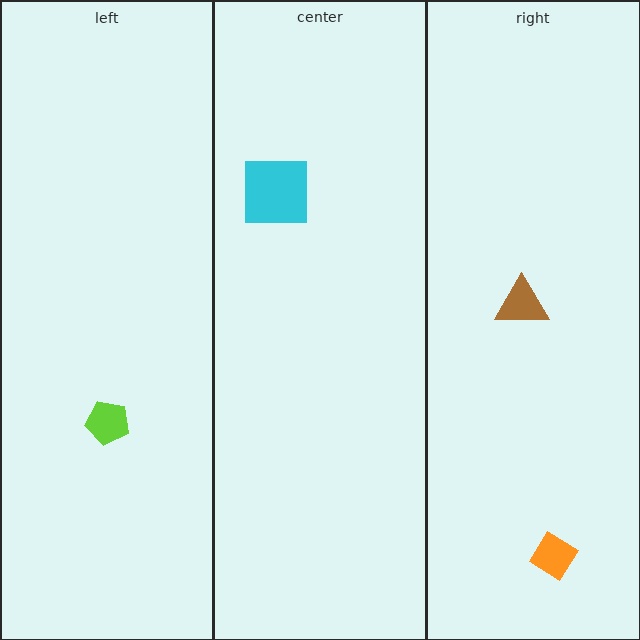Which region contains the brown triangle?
The right region.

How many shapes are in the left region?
1.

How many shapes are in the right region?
2.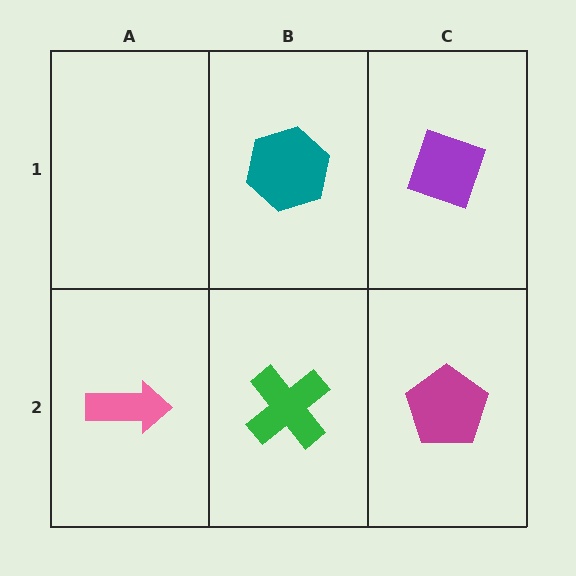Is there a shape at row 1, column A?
No, that cell is empty.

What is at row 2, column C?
A magenta pentagon.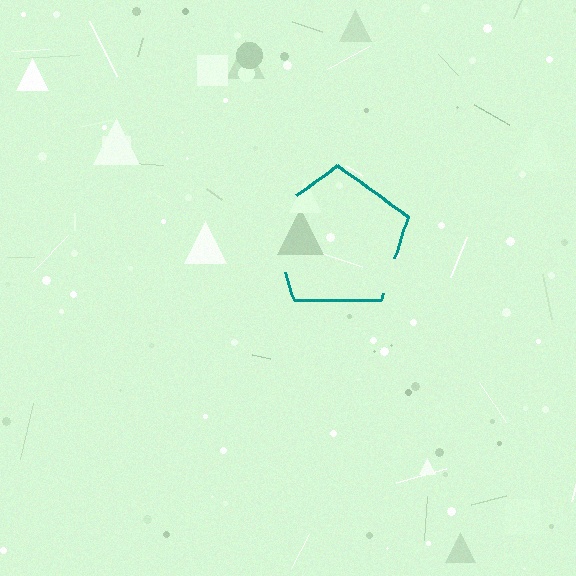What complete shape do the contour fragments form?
The contour fragments form a pentagon.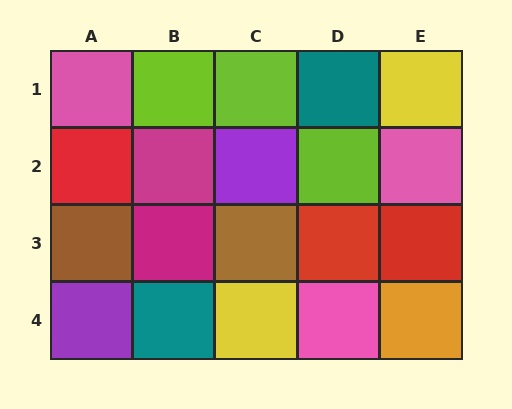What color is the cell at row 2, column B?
Magenta.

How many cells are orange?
1 cell is orange.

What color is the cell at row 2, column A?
Red.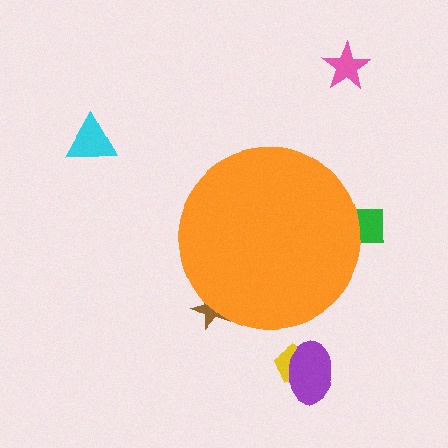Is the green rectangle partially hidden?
Yes, the green rectangle is partially hidden behind the orange circle.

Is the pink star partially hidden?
No, the pink star is fully visible.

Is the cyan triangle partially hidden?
No, the cyan triangle is fully visible.